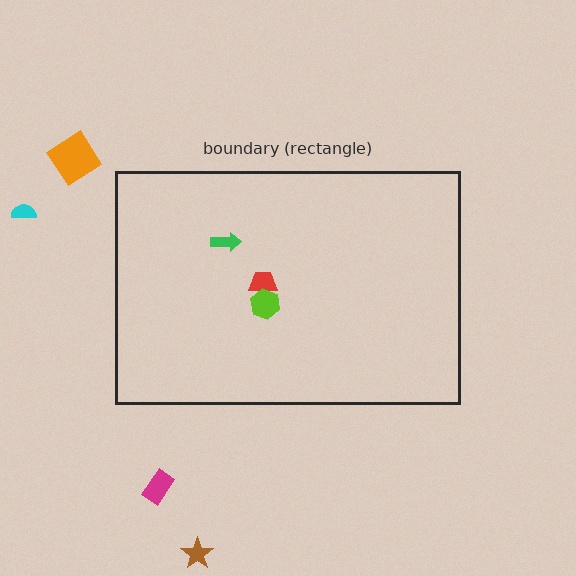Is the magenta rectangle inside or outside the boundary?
Outside.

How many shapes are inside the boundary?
3 inside, 4 outside.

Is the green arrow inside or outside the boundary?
Inside.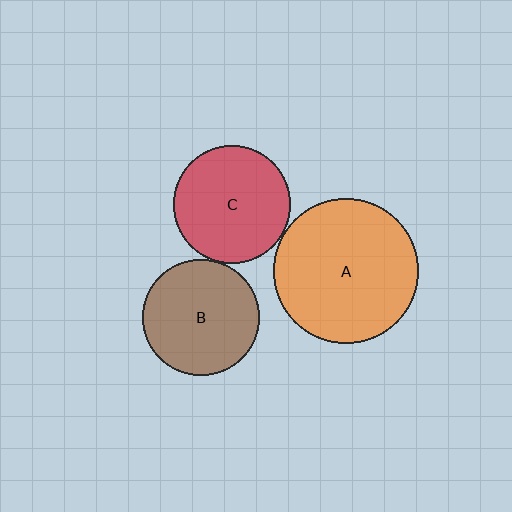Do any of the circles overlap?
No, none of the circles overlap.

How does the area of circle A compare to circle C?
Approximately 1.5 times.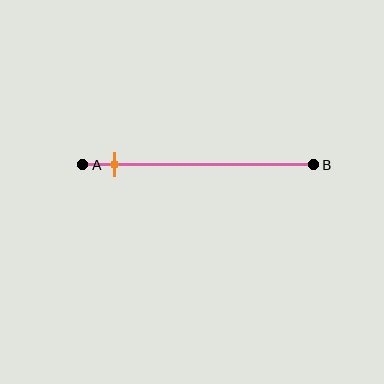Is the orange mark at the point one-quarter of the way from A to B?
No, the mark is at about 15% from A, not at the 25% one-quarter point.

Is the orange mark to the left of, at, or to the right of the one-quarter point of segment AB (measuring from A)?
The orange mark is to the left of the one-quarter point of segment AB.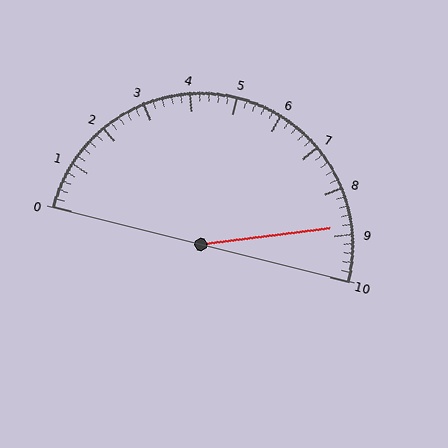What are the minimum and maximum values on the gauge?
The gauge ranges from 0 to 10.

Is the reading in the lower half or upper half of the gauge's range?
The reading is in the upper half of the range (0 to 10).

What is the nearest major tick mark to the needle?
The nearest major tick mark is 9.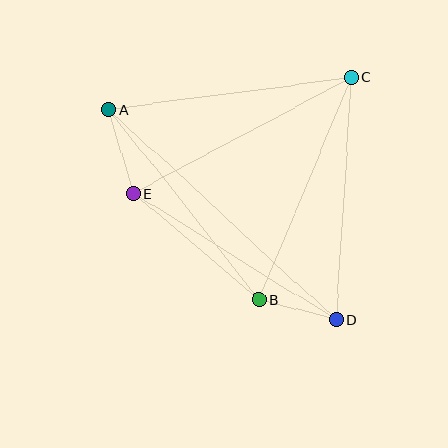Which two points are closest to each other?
Points B and D are closest to each other.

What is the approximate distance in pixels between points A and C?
The distance between A and C is approximately 244 pixels.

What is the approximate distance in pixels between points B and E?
The distance between B and E is approximately 164 pixels.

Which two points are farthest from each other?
Points A and D are farthest from each other.